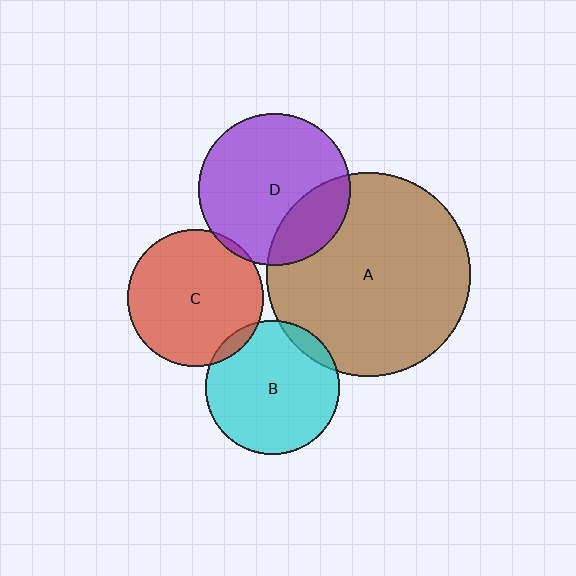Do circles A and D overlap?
Yes.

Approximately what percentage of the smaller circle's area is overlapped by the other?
Approximately 25%.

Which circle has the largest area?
Circle A (brown).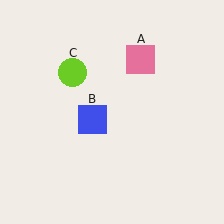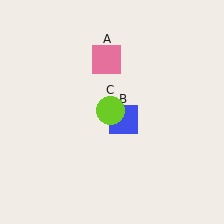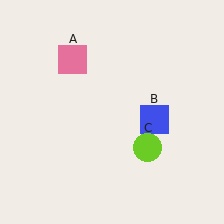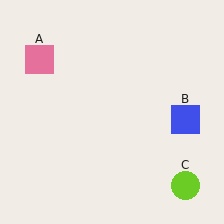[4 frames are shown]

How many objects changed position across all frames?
3 objects changed position: pink square (object A), blue square (object B), lime circle (object C).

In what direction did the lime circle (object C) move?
The lime circle (object C) moved down and to the right.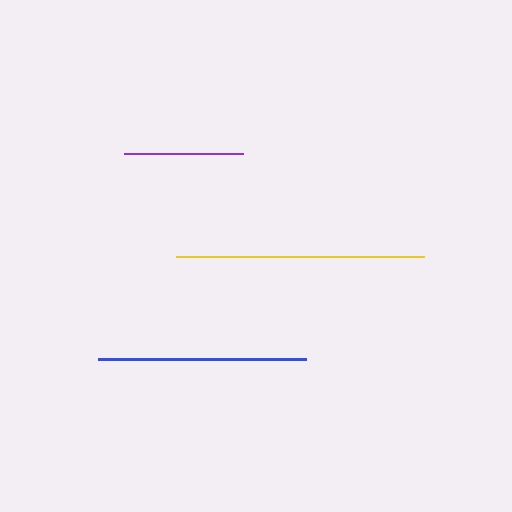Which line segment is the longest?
The yellow line is the longest at approximately 248 pixels.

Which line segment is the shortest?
The purple line is the shortest at approximately 118 pixels.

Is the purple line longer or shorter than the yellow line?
The yellow line is longer than the purple line.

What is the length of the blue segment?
The blue segment is approximately 208 pixels long.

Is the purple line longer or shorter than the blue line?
The blue line is longer than the purple line.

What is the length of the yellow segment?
The yellow segment is approximately 248 pixels long.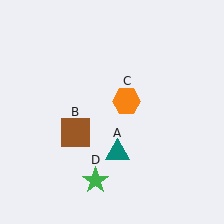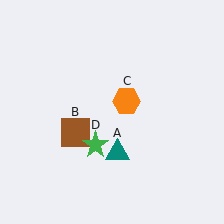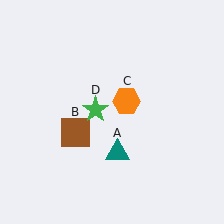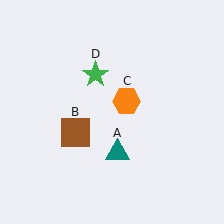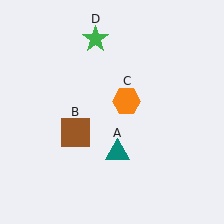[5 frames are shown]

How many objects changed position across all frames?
1 object changed position: green star (object D).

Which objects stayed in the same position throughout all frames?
Teal triangle (object A) and brown square (object B) and orange hexagon (object C) remained stationary.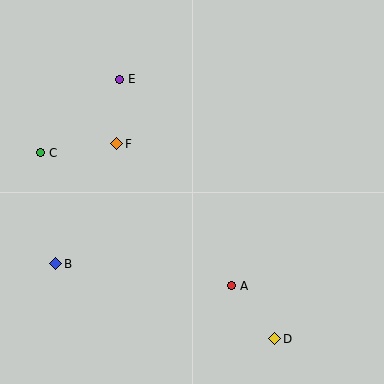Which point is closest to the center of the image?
Point F at (117, 144) is closest to the center.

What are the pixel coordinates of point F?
Point F is at (117, 144).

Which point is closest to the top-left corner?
Point E is closest to the top-left corner.